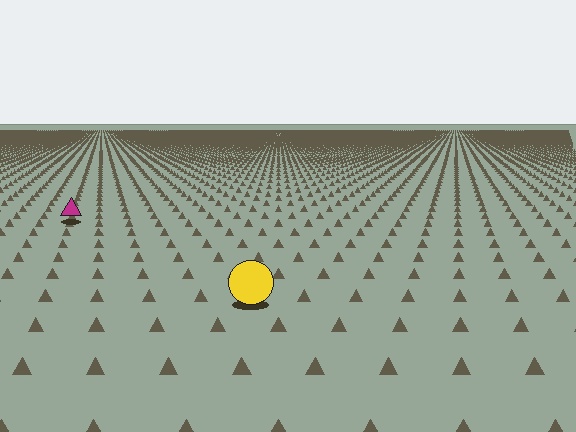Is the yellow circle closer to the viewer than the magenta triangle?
Yes. The yellow circle is closer — you can tell from the texture gradient: the ground texture is coarser near it.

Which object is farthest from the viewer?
The magenta triangle is farthest from the viewer. It appears smaller and the ground texture around it is denser.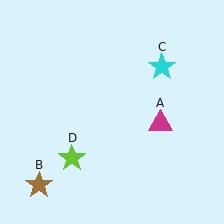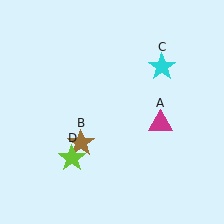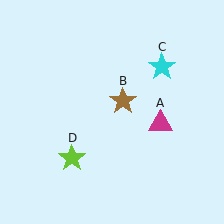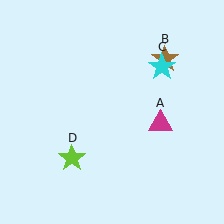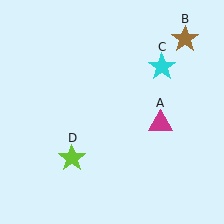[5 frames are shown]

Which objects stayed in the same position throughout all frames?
Magenta triangle (object A) and cyan star (object C) and lime star (object D) remained stationary.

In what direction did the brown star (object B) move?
The brown star (object B) moved up and to the right.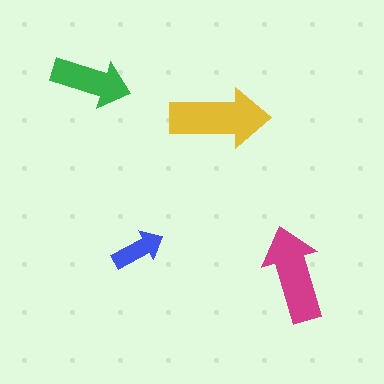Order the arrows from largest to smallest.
the yellow one, the magenta one, the green one, the blue one.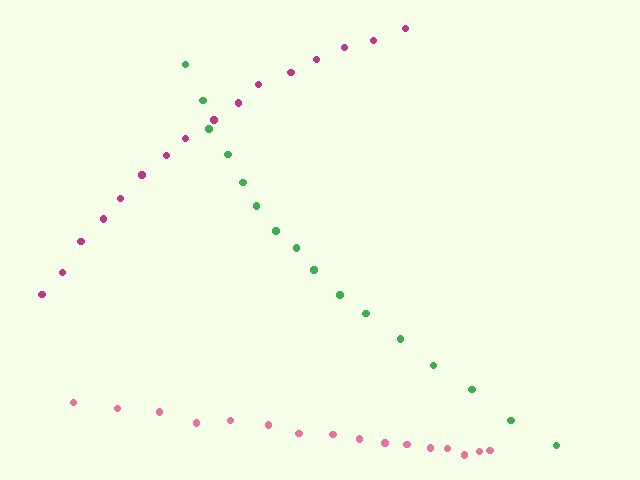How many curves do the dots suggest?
There are 3 distinct paths.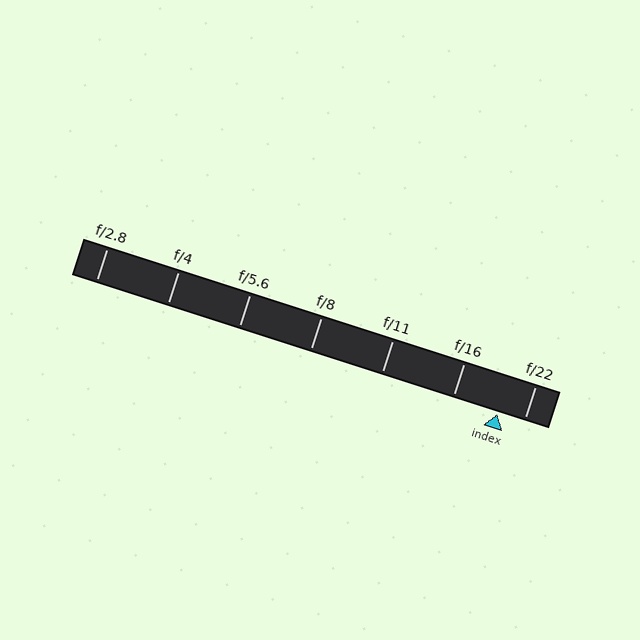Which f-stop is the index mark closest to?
The index mark is closest to f/22.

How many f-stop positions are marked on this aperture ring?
There are 7 f-stop positions marked.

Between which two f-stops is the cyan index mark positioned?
The index mark is between f/16 and f/22.